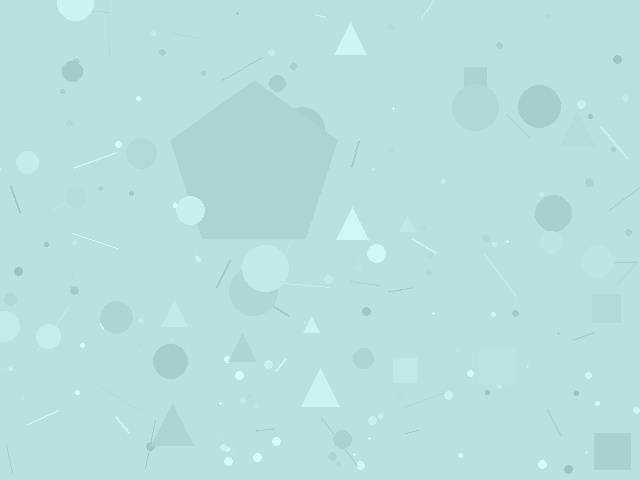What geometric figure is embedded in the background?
A pentagon is embedded in the background.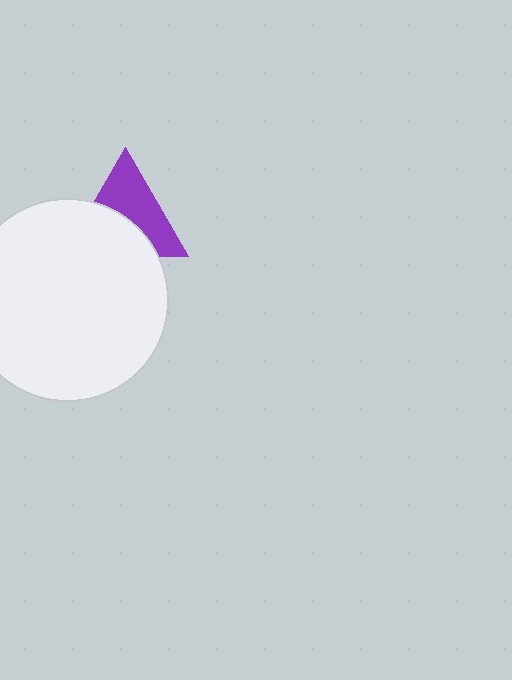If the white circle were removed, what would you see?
You would see the complete purple triangle.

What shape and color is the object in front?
The object in front is a white circle.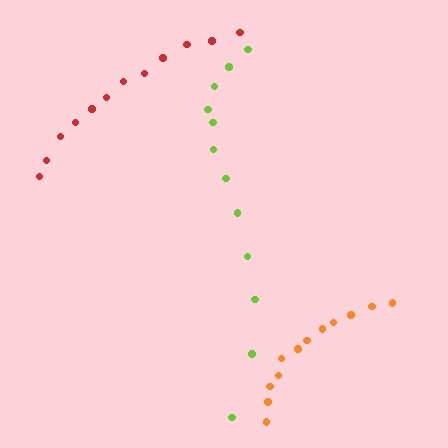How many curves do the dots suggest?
There are 3 distinct paths.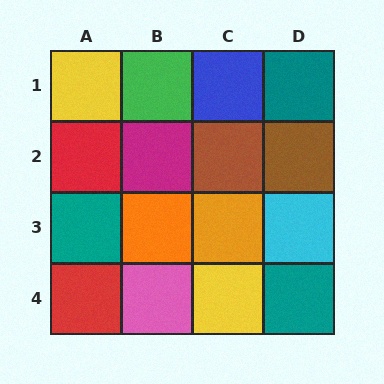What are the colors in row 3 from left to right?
Teal, orange, orange, cyan.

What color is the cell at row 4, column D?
Teal.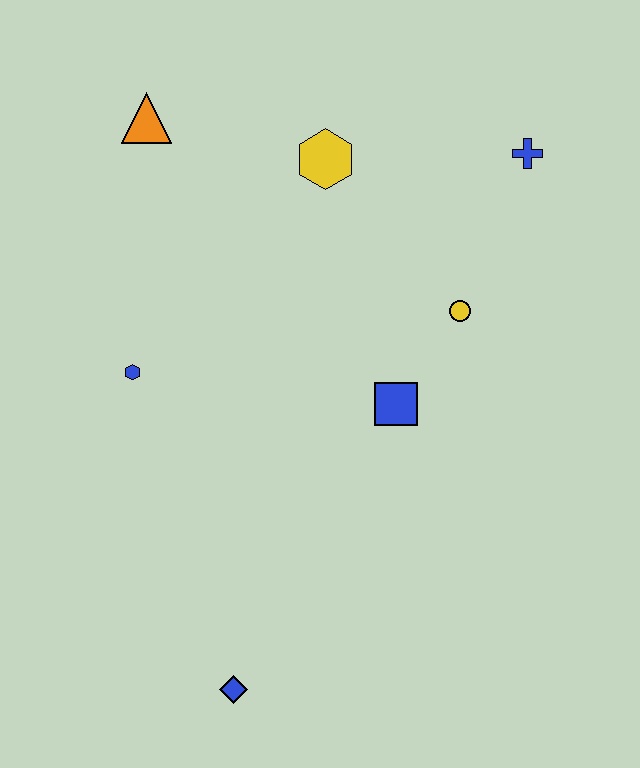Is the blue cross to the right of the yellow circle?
Yes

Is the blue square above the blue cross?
No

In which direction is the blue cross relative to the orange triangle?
The blue cross is to the right of the orange triangle.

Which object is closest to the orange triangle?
The yellow hexagon is closest to the orange triangle.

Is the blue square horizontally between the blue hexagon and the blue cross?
Yes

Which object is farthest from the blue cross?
The blue diamond is farthest from the blue cross.